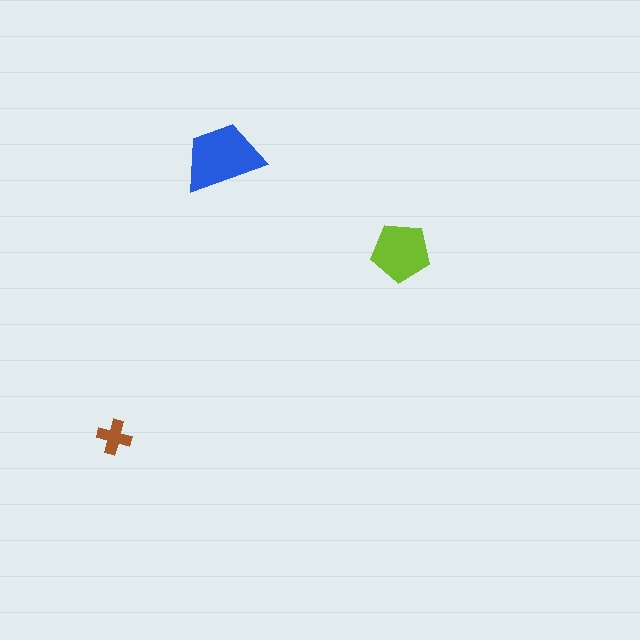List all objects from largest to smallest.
The blue trapezoid, the lime pentagon, the brown cross.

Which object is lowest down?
The brown cross is bottommost.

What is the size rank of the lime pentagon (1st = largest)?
2nd.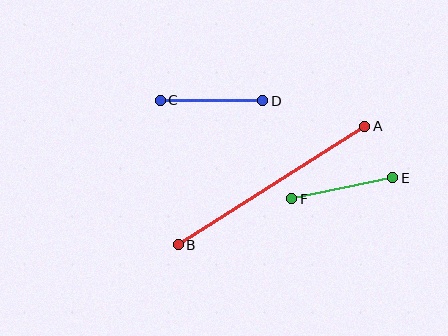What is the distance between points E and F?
The distance is approximately 103 pixels.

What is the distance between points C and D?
The distance is approximately 102 pixels.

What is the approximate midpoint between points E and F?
The midpoint is at approximately (342, 188) pixels.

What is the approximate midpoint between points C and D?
The midpoint is at approximately (211, 100) pixels.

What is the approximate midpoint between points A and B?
The midpoint is at approximately (272, 185) pixels.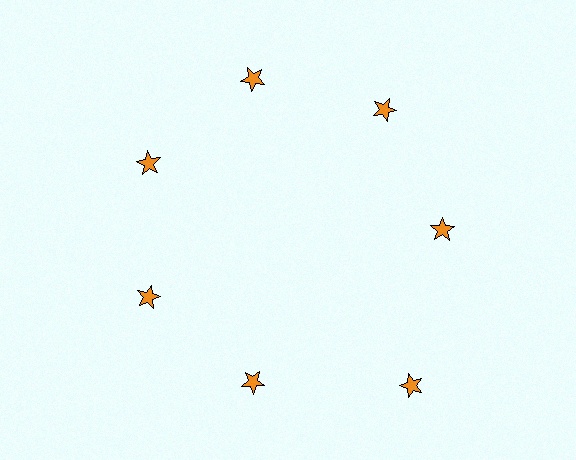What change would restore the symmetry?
The symmetry would be restored by moving it inward, back onto the ring so that all 7 stars sit at equal angles and equal distance from the center.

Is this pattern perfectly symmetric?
No. The 7 orange stars are arranged in a ring, but one element near the 5 o'clock position is pushed outward from the center, breaking the 7-fold rotational symmetry.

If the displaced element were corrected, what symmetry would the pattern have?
It would have 7-fold rotational symmetry — the pattern would map onto itself every 51 degrees.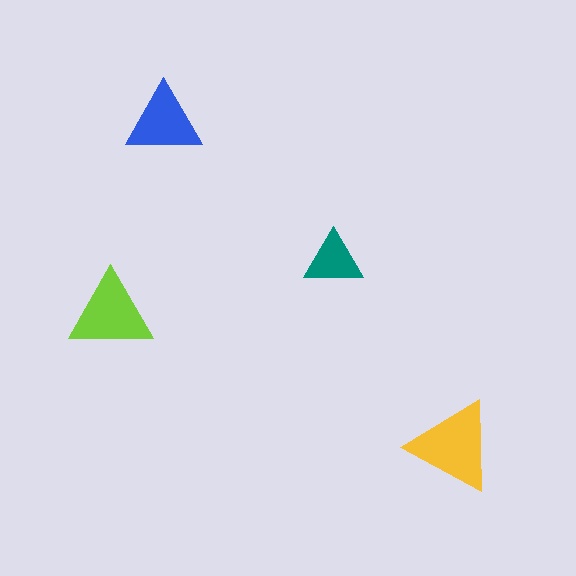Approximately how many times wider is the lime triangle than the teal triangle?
About 1.5 times wider.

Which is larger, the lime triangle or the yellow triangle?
The yellow one.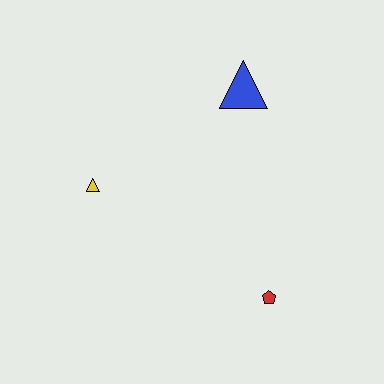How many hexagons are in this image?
There are no hexagons.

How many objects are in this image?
There are 3 objects.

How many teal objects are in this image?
There are no teal objects.